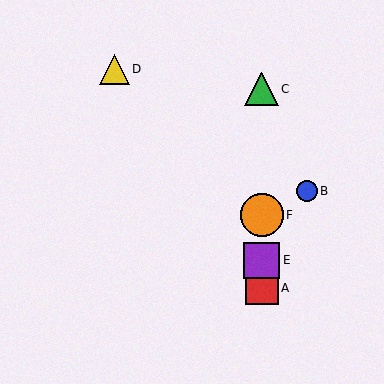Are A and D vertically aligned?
No, A is at x≈262 and D is at x≈114.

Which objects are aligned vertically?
Objects A, C, E, F are aligned vertically.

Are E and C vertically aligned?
Yes, both are at x≈262.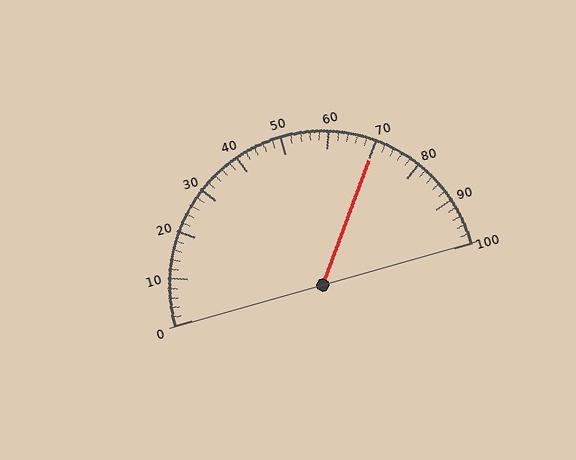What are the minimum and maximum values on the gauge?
The gauge ranges from 0 to 100.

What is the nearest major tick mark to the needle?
The nearest major tick mark is 70.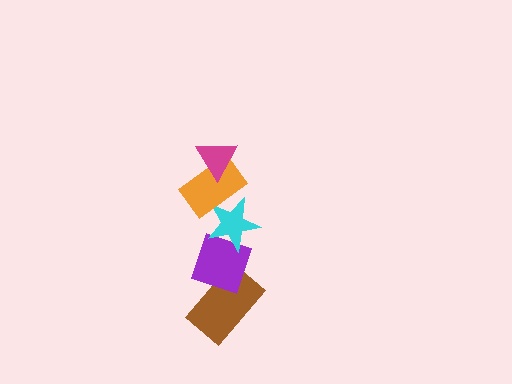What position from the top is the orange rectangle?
The orange rectangle is 2nd from the top.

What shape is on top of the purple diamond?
The cyan star is on top of the purple diamond.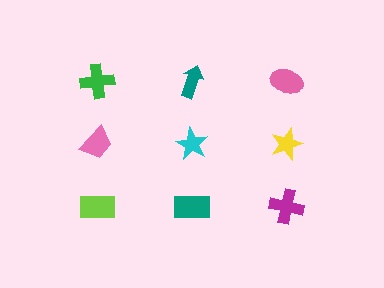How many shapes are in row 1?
3 shapes.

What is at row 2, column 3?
A yellow star.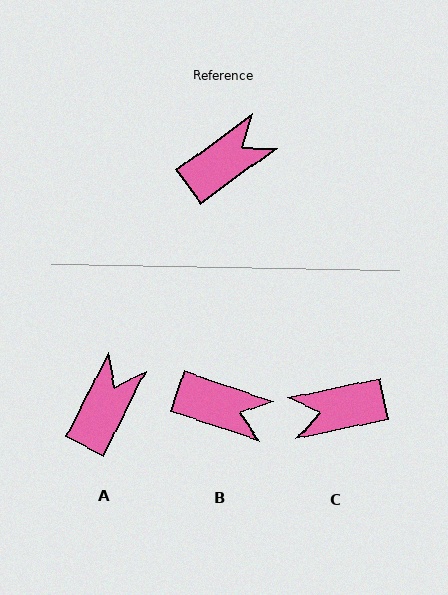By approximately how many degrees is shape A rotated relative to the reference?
Approximately 28 degrees counter-clockwise.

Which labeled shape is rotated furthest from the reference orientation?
C, about 156 degrees away.